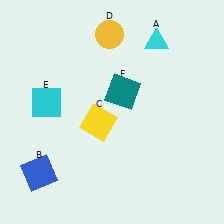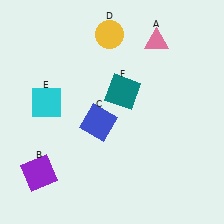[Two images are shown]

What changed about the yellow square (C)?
In Image 1, C is yellow. In Image 2, it changed to blue.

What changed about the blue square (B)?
In Image 1, B is blue. In Image 2, it changed to purple.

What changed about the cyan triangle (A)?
In Image 1, A is cyan. In Image 2, it changed to pink.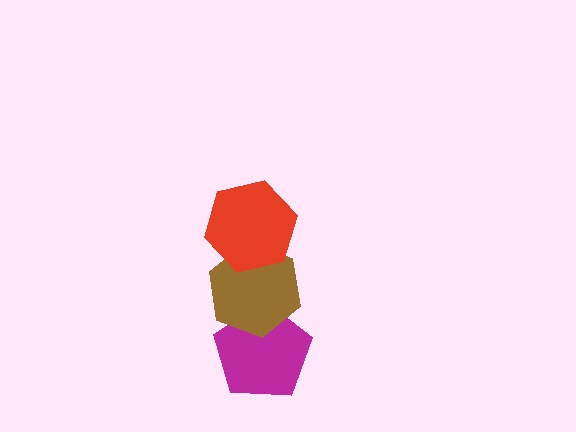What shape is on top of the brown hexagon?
The red hexagon is on top of the brown hexagon.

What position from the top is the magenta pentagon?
The magenta pentagon is 3rd from the top.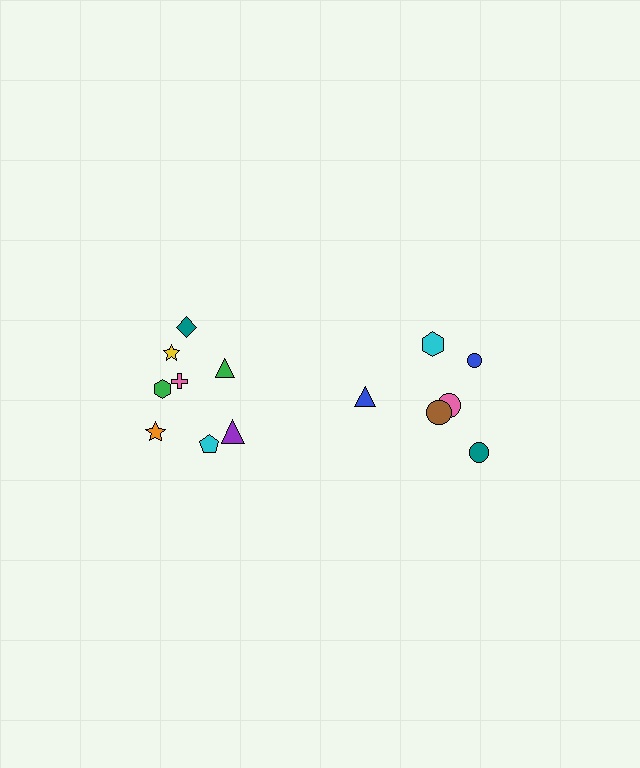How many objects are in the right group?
There are 6 objects.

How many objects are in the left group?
There are 8 objects.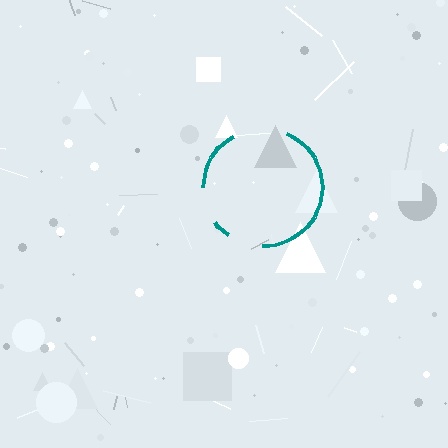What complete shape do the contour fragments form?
The contour fragments form a circle.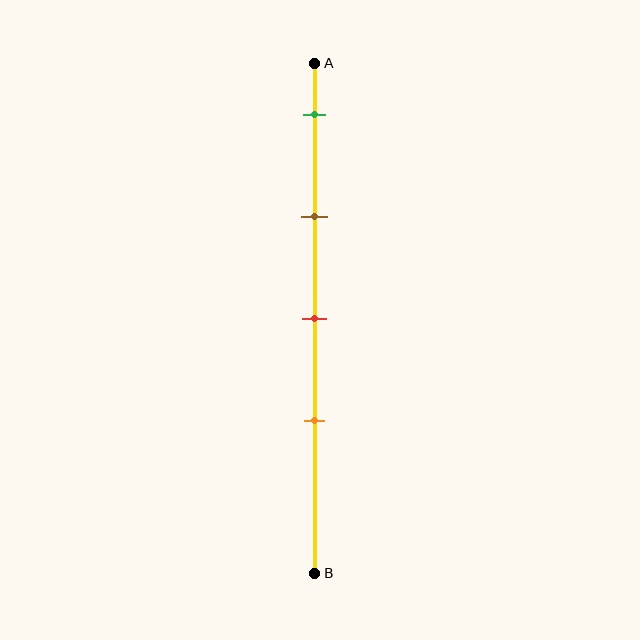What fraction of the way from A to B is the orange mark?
The orange mark is approximately 70% (0.7) of the way from A to B.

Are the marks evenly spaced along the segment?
Yes, the marks are approximately evenly spaced.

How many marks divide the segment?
There are 4 marks dividing the segment.